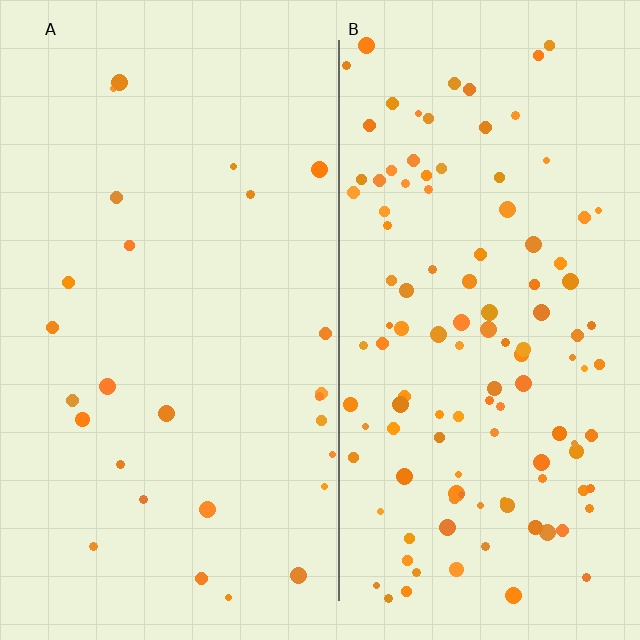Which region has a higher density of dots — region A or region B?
B (the right).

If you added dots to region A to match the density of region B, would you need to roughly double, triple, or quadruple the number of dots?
Approximately quadruple.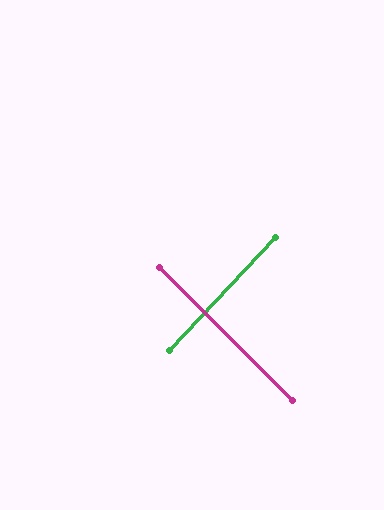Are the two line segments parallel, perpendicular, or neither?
Perpendicular — they meet at approximately 88°.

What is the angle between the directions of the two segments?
Approximately 88 degrees.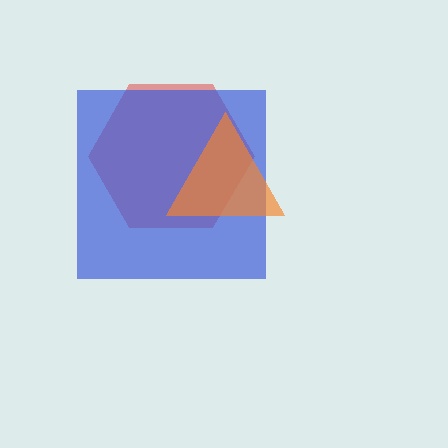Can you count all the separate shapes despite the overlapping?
Yes, there are 3 separate shapes.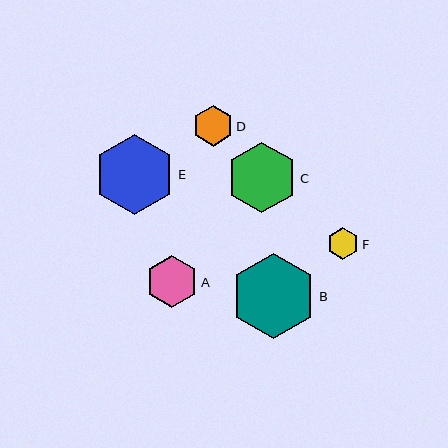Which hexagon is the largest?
Hexagon B is the largest with a size of approximately 85 pixels.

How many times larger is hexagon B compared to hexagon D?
Hexagon B is approximately 2.1 times the size of hexagon D.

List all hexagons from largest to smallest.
From largest to smallest: B, E, C, A, D, F.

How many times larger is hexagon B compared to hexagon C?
Hexagon B is approximately 1.2 times the size of hexagon C.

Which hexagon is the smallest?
Hexagon F is the smallest with a size of approximately 32 pixels.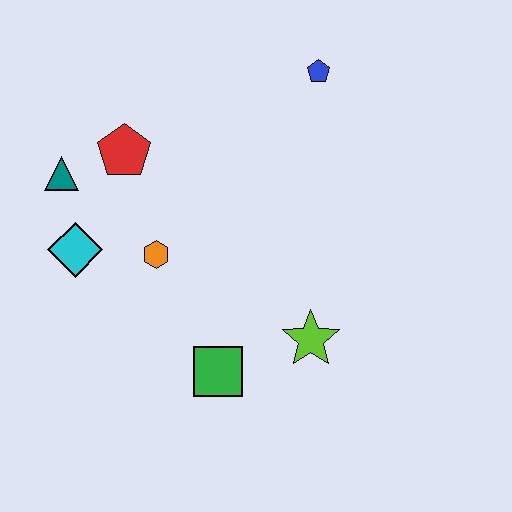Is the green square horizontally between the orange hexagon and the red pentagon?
No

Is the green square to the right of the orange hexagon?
Yes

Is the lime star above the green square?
Yes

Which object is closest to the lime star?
The green square is closest to the lime star.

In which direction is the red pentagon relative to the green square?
The red pentagon is above the green square.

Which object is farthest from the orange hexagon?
The blue pentagon is farthest from the orange hexagon.